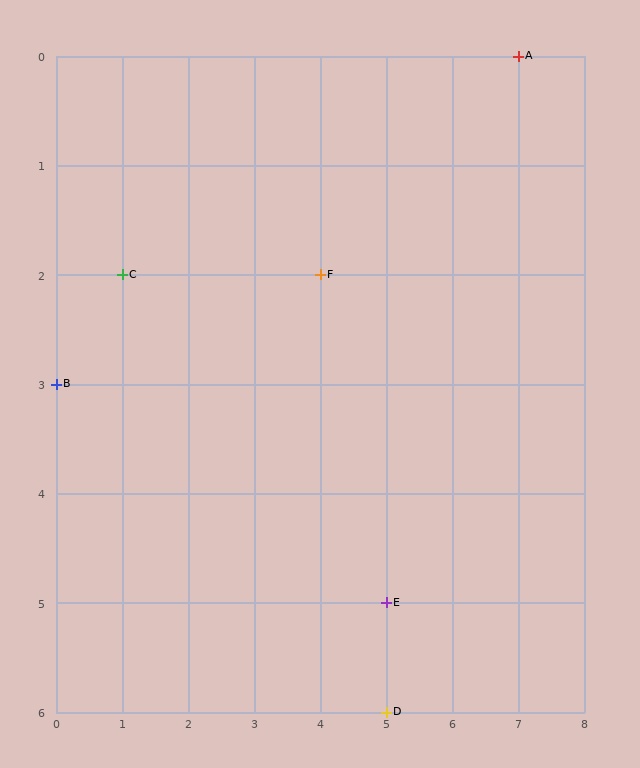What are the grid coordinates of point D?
Point D is at grid coordinates (5, 6).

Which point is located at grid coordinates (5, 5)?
Point E is at (5, 5).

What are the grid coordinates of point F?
Point F is at grid coordinates (4, 2).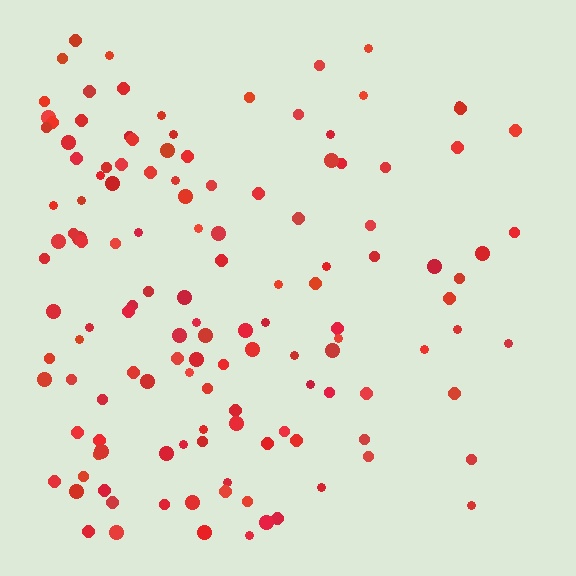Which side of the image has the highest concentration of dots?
The left.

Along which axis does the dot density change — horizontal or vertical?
Horizontal.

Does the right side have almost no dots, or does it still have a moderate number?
Still a moderate number, just noticeably fewer than the left.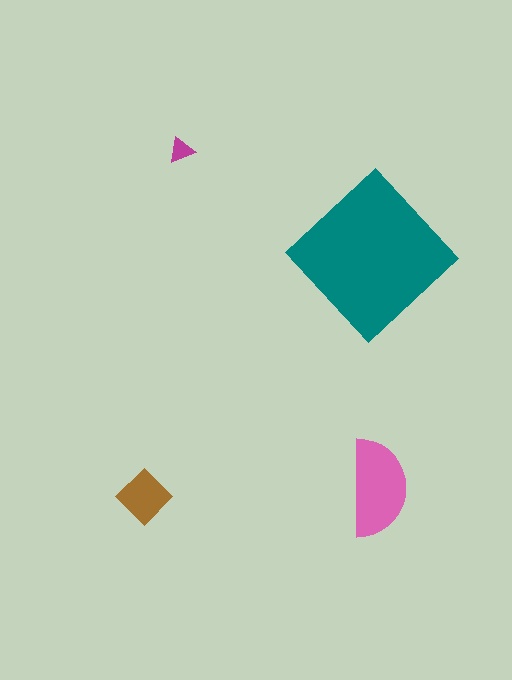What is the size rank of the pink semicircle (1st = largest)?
2nd.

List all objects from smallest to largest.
The magenta triangle, the brown diamond, the pink semicircle, the teal diamond.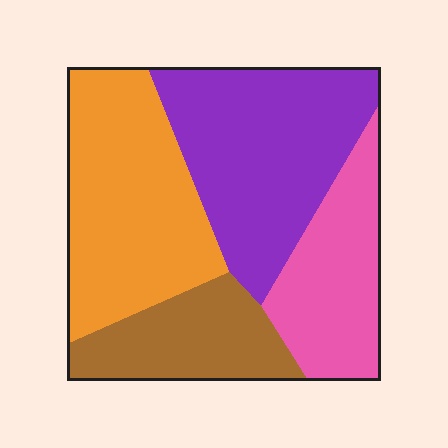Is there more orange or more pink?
Orange.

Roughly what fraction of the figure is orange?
Orange covers 31% of the figure.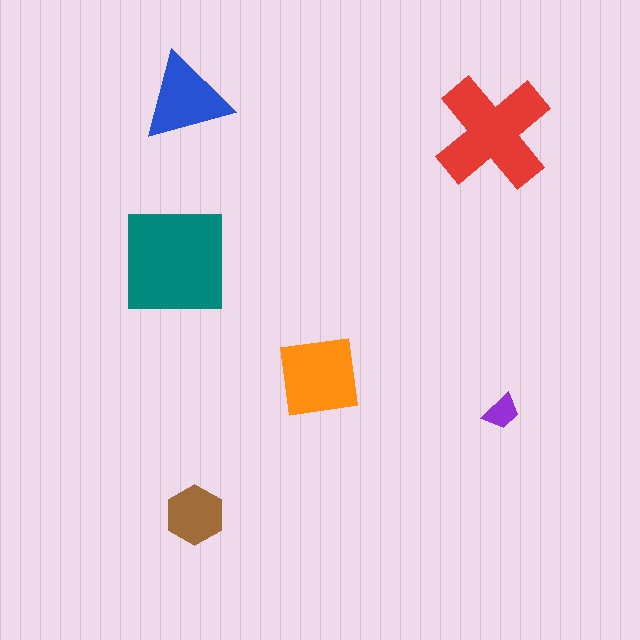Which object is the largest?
The teal square.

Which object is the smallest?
The purple trapezoid.